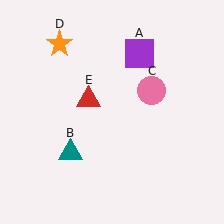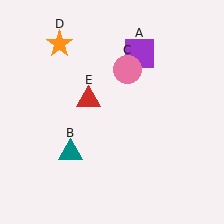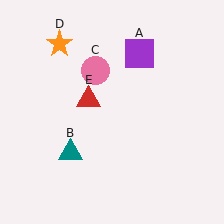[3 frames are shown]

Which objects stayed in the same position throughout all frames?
Purple square (object A) and teal triangle (object B) and orange star (object D) and red triangle (object E) remained stationary.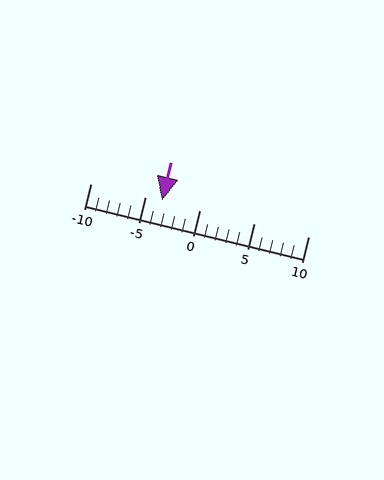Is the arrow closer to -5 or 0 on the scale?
The arrow is closer to -5.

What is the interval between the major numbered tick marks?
The major tick marks are spaced 5 units apart.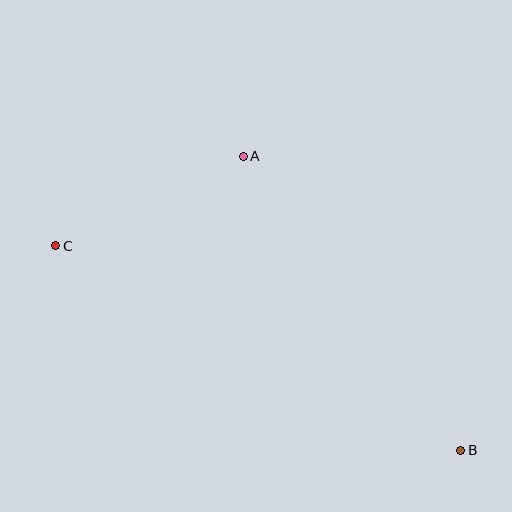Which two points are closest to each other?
Points A and C are closest to each other.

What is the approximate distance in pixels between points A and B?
The distance between A and B is approximately 366 pixels.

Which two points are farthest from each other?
Points B and C are farthest from each other.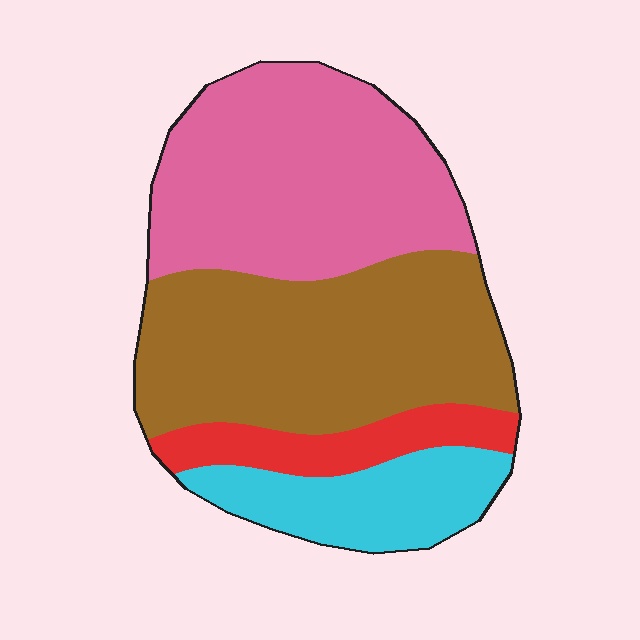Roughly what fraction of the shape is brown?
Brown covers 38% of the shape.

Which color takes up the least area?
Red, at roughly 10%.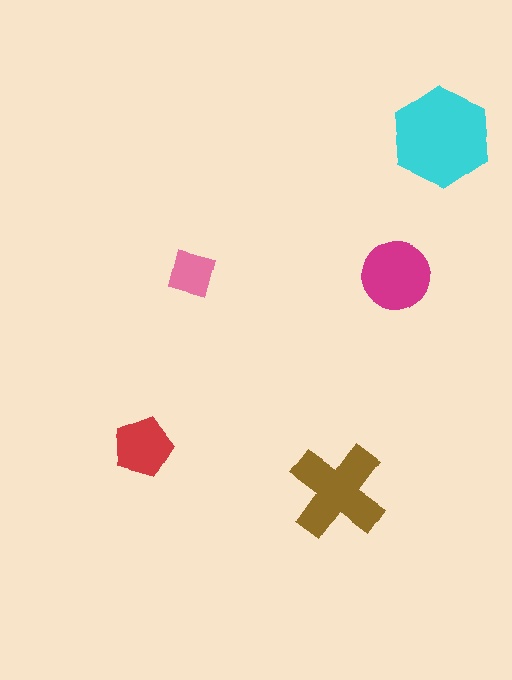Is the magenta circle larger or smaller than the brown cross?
Smaller.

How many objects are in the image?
There are 5 objects in the image.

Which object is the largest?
The cyan hexagon.